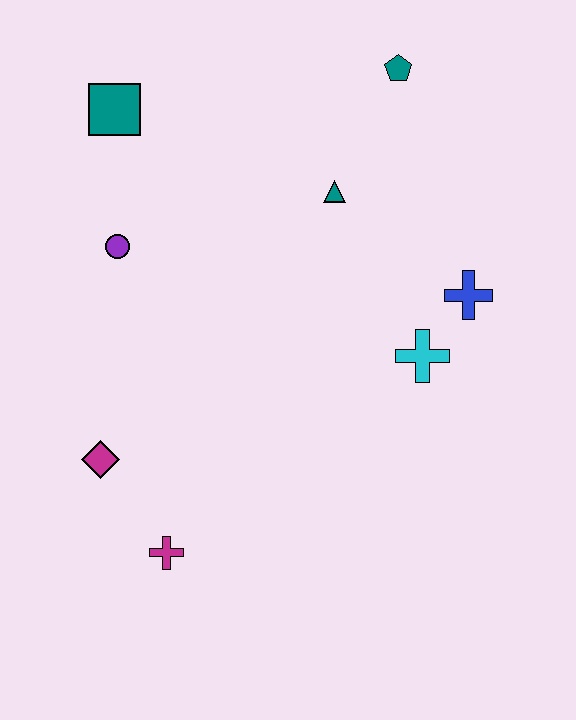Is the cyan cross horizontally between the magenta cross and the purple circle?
No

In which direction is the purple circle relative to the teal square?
The purple circle is below the teal square.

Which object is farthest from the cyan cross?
The teal square is farthest from the cyan cross.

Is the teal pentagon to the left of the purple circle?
No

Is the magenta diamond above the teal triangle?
No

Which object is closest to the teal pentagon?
The teal triangle is closest to the teal pentagon.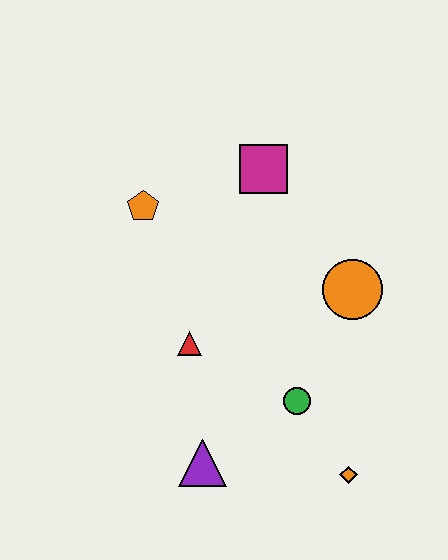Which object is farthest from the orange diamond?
The orange pentagon is farthest from the orange diamond.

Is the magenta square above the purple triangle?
Yes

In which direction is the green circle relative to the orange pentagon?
The green circle is below the orange pentagon.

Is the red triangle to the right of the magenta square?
No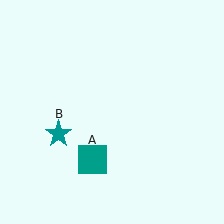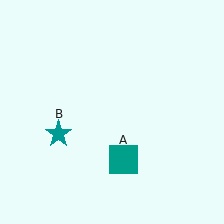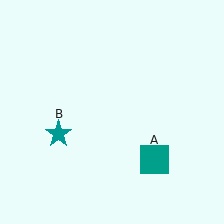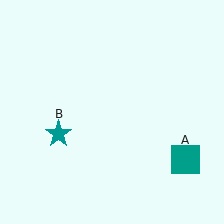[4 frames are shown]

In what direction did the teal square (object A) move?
The teal square (object A) moved right.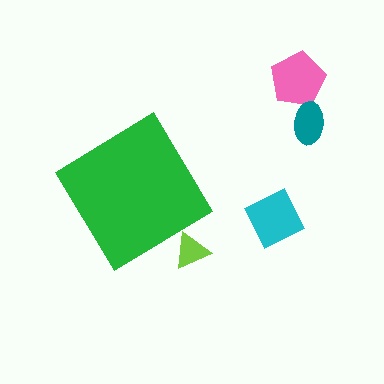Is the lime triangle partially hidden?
Yes, the lime triangle is partially hidden behind the green diamond.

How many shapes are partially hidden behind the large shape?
1 shape is partially hidden.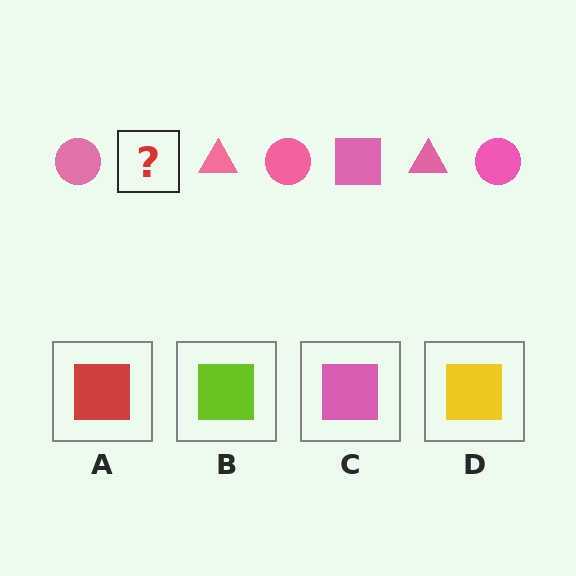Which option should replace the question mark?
Option C.